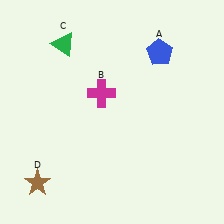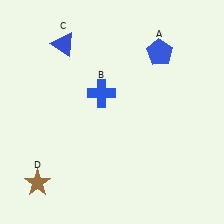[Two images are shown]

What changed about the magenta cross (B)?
In Image 1, B is magenta. In Image 2, it changed to blue.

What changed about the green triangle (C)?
In Image 1, C is green. In Image 2, it changed to blue.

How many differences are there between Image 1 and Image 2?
There are 2 differences between the two images.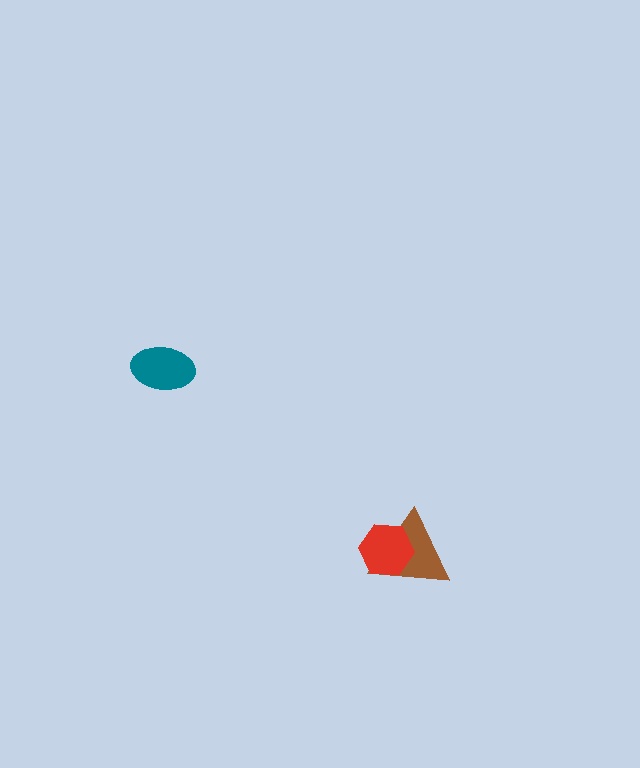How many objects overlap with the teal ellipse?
0 objects overlap with the teal ellipse.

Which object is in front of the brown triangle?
The red hexagon is in front of the brown triangle.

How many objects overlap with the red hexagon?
1 object overlaps with the red hexagon.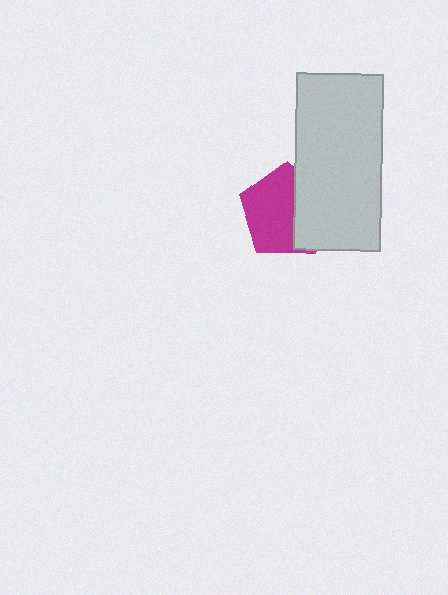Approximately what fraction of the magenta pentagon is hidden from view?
Roughly 40% of the magenta pentagon is hidden behind the light gray rectangle.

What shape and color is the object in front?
The object in front is a light gray rectangle.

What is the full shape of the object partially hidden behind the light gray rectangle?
The partially hidden object is a magenta pentagon.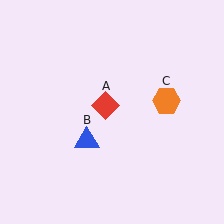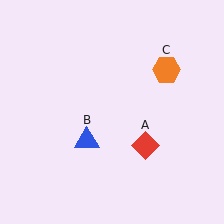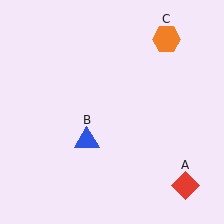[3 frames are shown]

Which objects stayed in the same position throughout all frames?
Blue triangle (object B) remained stationary.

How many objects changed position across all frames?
2 objects changed position: red diamond (object A), orange hexagon (object C).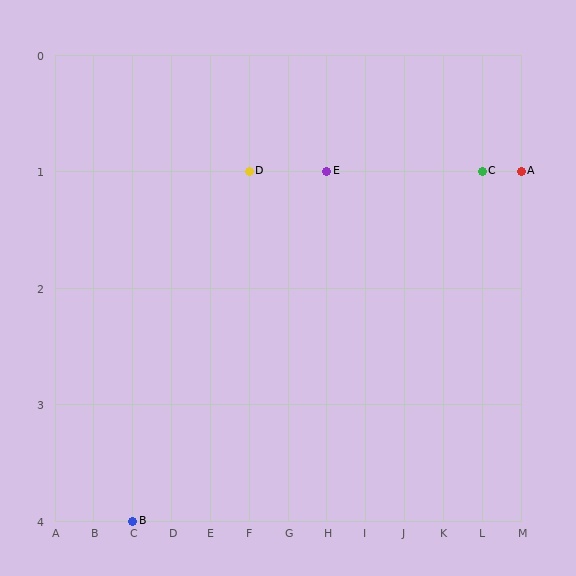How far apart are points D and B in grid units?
Points D and B are 3 columns and 3 rows apart (about 4.2 grid units diagonally).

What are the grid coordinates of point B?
Point B is at grid coordinates (C, 4).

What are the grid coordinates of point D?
Point D is at grid coordinates (F, 1).